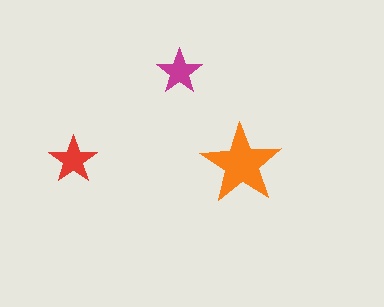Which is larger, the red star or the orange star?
The orange one.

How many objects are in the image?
There are 3 objects in the image.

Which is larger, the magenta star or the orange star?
The orange one.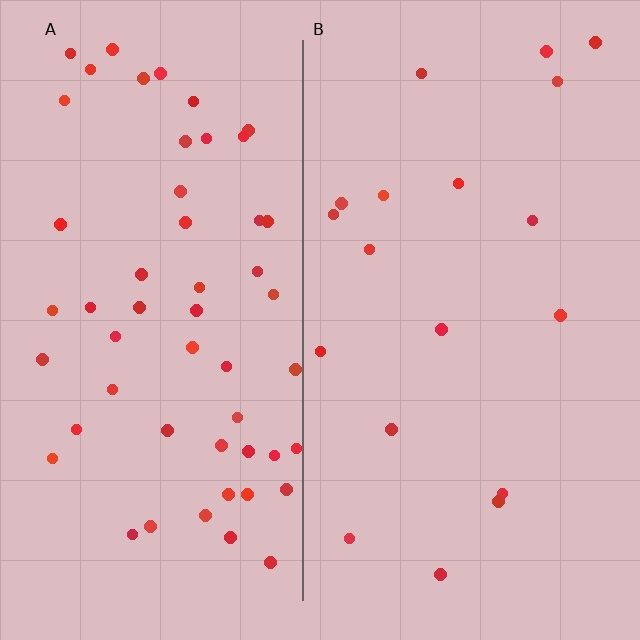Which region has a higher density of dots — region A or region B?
A (the left).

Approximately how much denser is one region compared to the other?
Approximately 2.9× — region A over region B.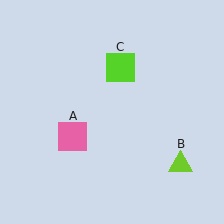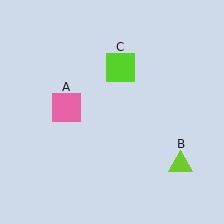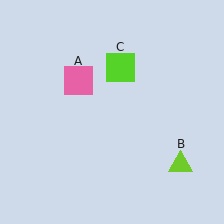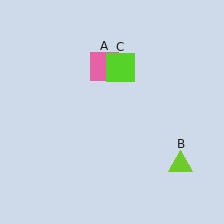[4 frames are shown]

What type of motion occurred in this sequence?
The pink square (object A) rotated clockwise around the center of the scene.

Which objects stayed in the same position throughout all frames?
Lime triangle (object B) and lime square (object C) remained stationary.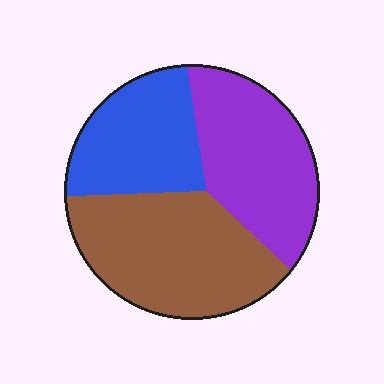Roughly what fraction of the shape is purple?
Purple covers 33% of the shape.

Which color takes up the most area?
Brown, at roughly 40%.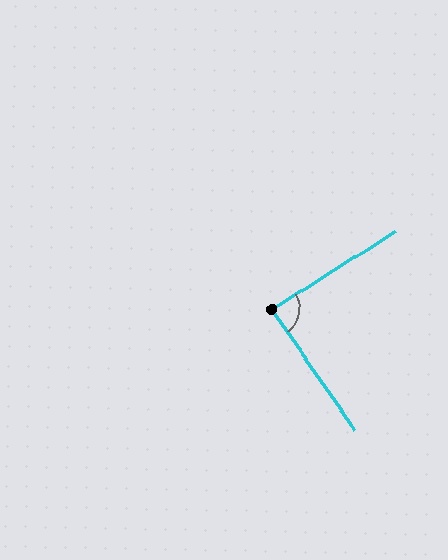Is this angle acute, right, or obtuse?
It is approximately a right angle.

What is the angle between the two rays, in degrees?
Approximately 88 degrees.